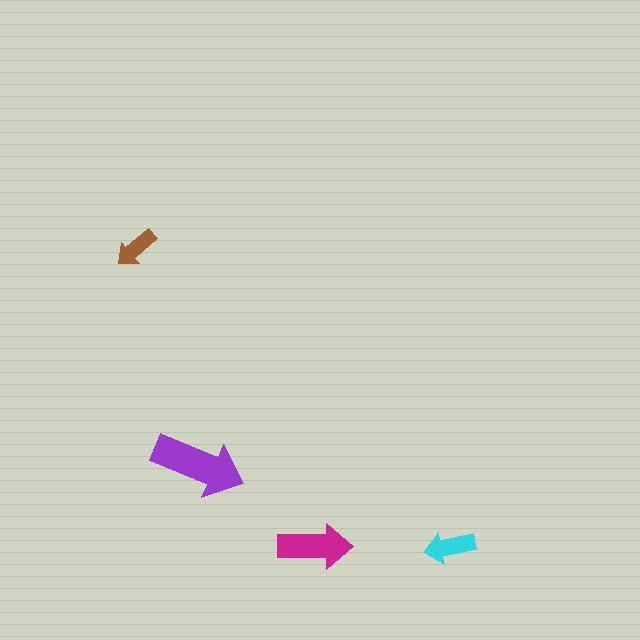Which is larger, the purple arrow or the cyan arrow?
The purple one.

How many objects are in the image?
There are 4 objects in the image.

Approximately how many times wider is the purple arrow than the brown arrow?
About 2 times wider.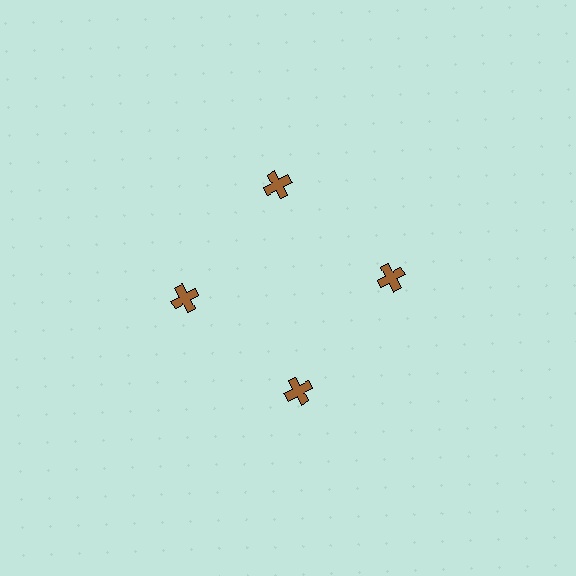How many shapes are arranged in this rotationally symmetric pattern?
There are 4 shapes, arranged in 4 groups of 1.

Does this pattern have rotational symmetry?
Yes, this pattern has 4-fold rotational symmetry. It looks the same after rotating 90 degrees around the center.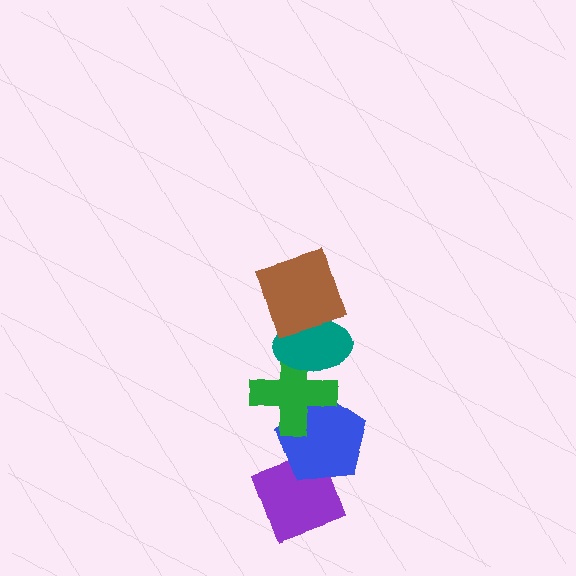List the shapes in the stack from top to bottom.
From top to bottom: the brown square, the teal ellipse, the green cross, the blue pentagon, the purple diamond.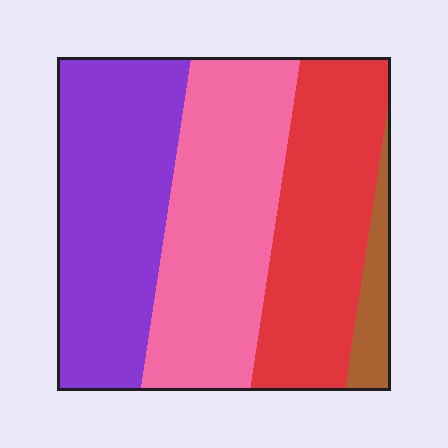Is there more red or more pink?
Pink.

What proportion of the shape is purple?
Purple covers around 35% of the shape.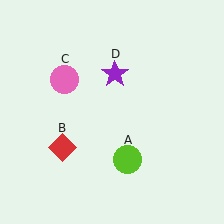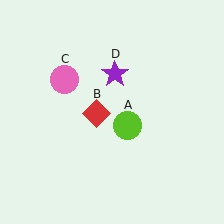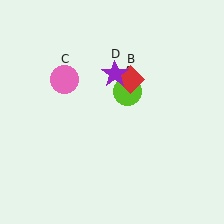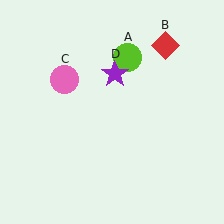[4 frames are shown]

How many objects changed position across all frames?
2 objects changed position: lime circle (object A), red diamond (object B).